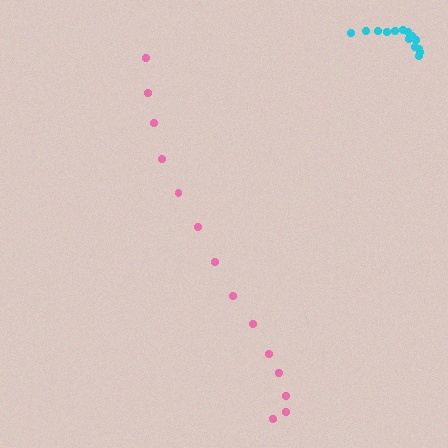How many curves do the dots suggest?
There are 2 distinct paths.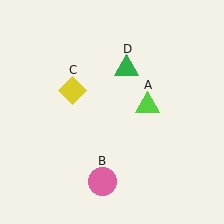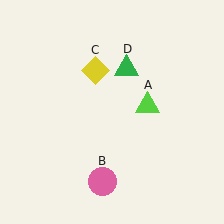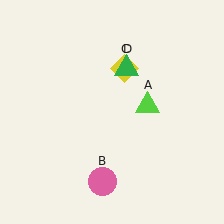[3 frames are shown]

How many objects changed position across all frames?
1 object changed position: yellow diamond (object C).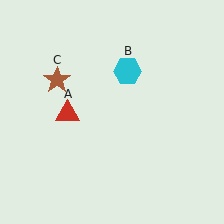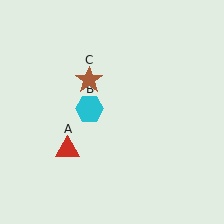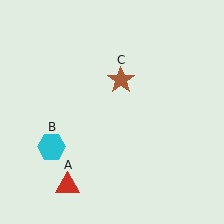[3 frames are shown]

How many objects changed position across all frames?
3 objects changed position: red triangle (object A), cyan hexagon (object B), brown star (object C).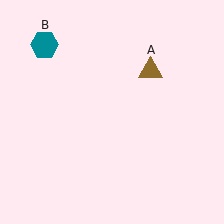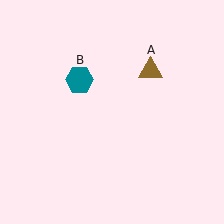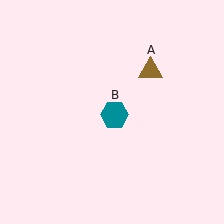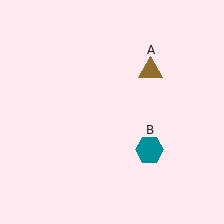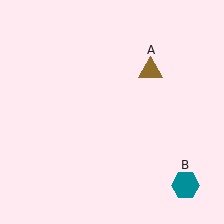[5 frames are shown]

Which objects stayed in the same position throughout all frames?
Brown triangle (object A) remained stationary.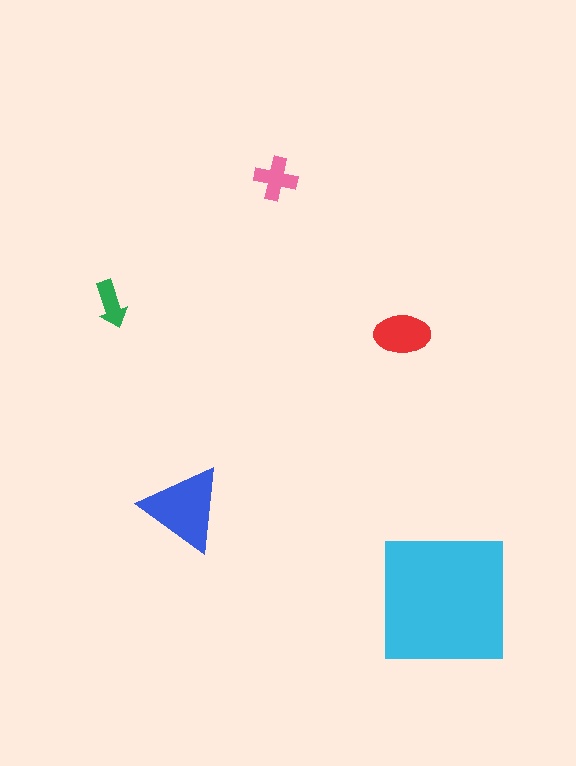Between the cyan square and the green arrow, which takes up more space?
The cyan square.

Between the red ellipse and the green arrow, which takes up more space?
The red ellipse.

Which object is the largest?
The cyan square.